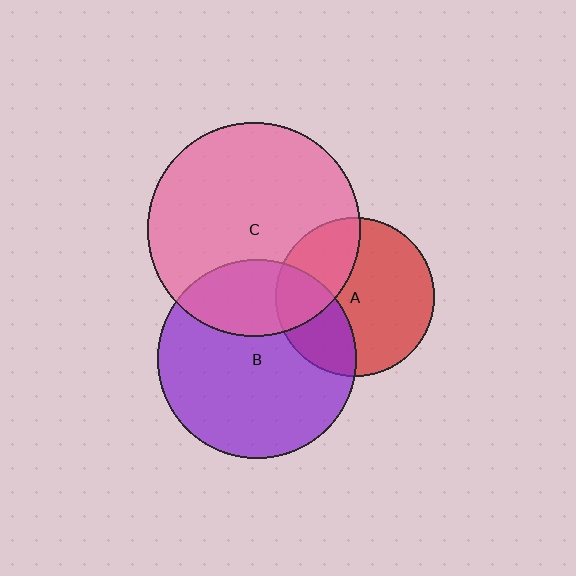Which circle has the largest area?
Circle C (pink).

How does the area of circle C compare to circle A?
Approximately 1.8 times.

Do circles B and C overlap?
Yes.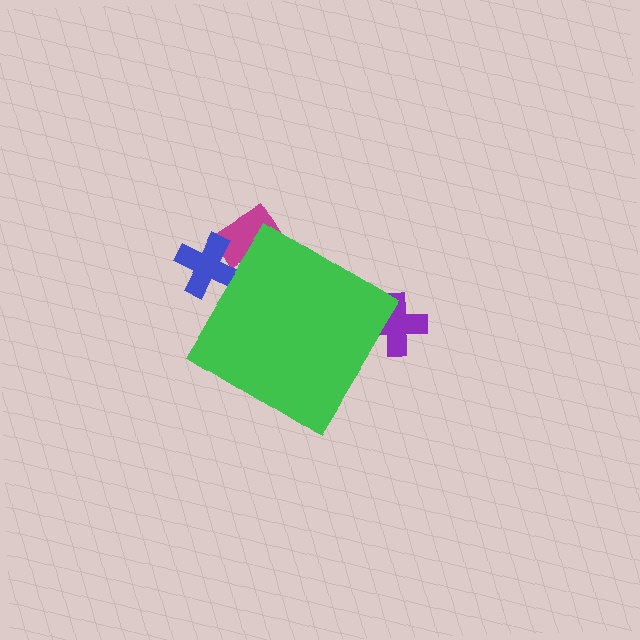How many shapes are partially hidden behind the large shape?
3 shapes are partially hidden.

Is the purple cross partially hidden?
Yes, the purple cross is partially hidden behind the green diamond.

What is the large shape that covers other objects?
A green diamond.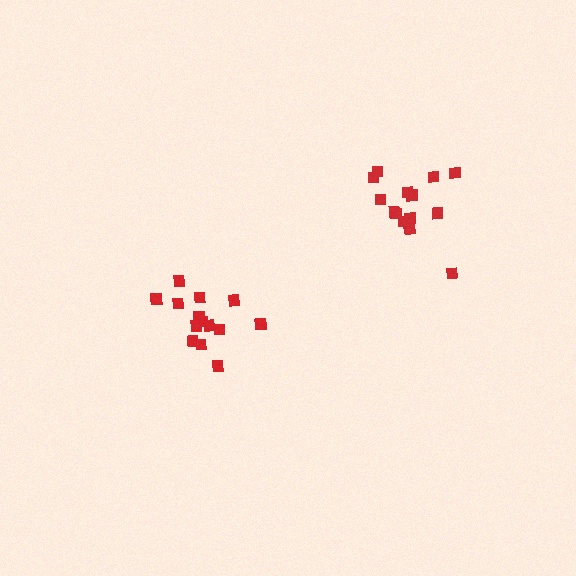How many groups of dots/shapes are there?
There are 2 groups.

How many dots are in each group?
Group 1: 14 dots, Group 2: 15 dots (29 total).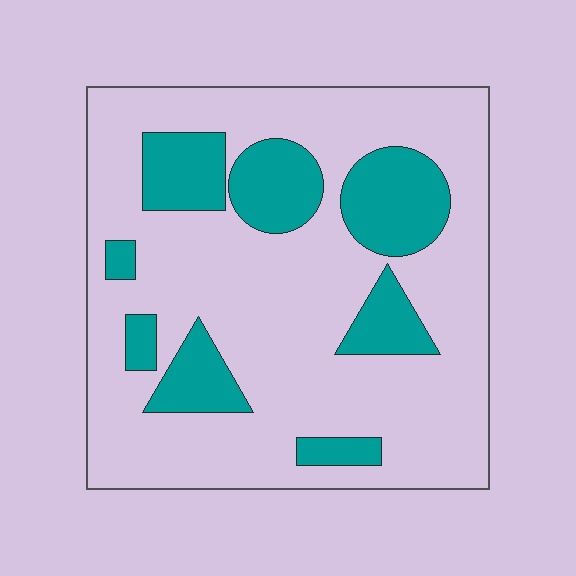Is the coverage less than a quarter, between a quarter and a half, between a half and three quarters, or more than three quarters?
Less than a quarter.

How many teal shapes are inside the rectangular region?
8.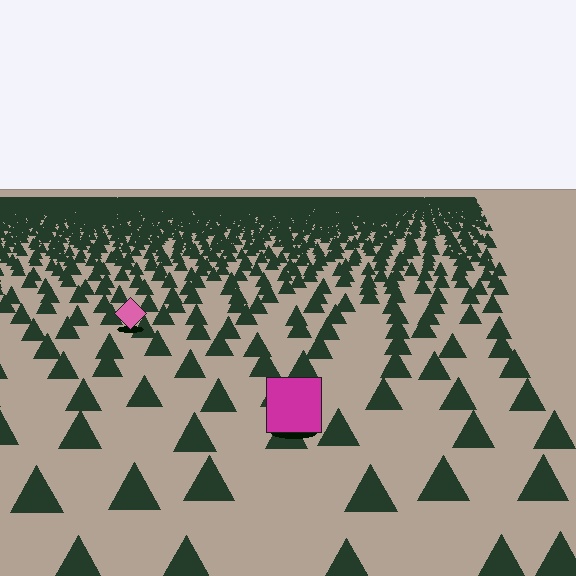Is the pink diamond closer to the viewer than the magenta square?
No. The magenta square is closer — you can tell from the texture gradient: the ground texture is coarser near it.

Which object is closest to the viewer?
The magenta square is closest. The texture marks near it are larger and more spread out.